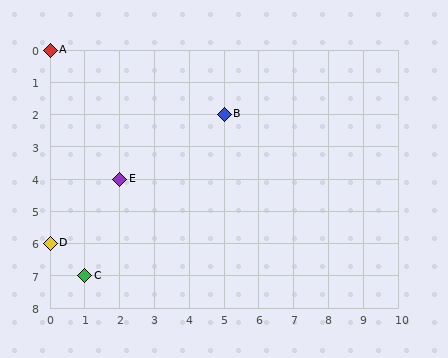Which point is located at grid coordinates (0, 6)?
Point D is at (0, 6).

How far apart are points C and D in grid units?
Points C and D are 1 column and 1 row apart (about 1.4 grid units diagonally).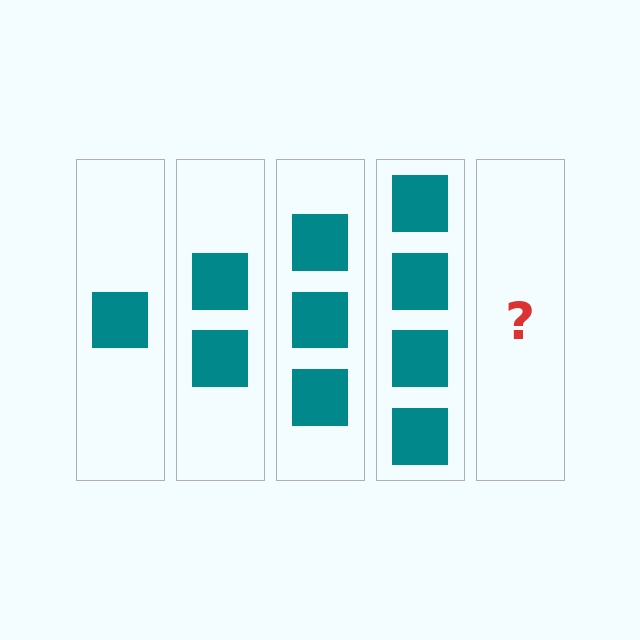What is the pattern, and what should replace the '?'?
The pattern is that each step adds one more square. The '?' should be 5 squares.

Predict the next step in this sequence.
The next step is 5 squares.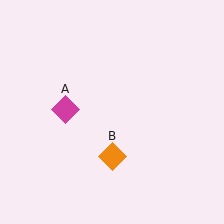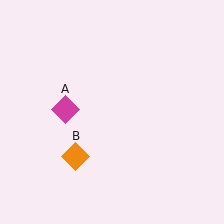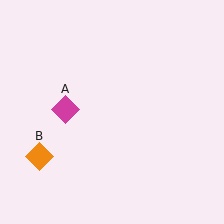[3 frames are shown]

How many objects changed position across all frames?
1 object changed position: orange diamond (object B).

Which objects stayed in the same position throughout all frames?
Magenta diamond (object A) remained stationary.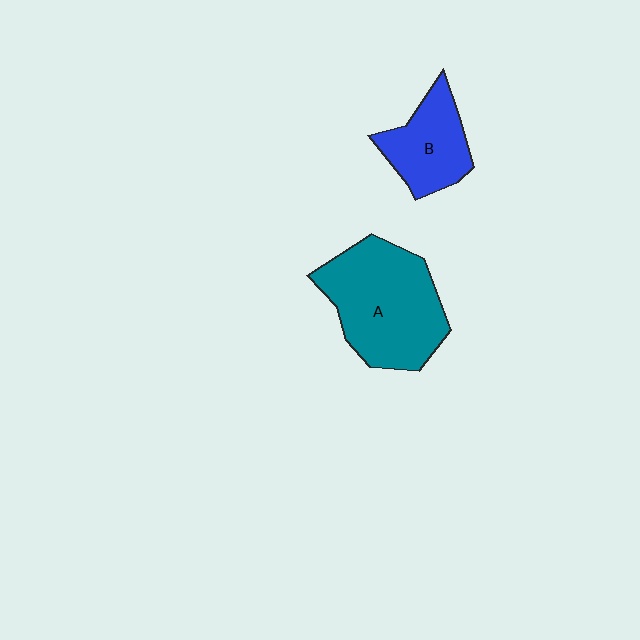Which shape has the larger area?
Shape A (teal).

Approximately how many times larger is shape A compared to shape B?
Approximately 1.8 times.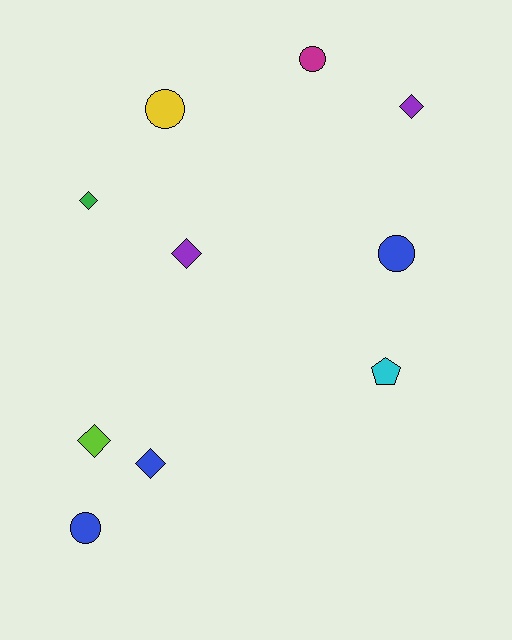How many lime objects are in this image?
There is 1 lime object.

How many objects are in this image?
There are 10 objects.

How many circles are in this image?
There are 4 circles.